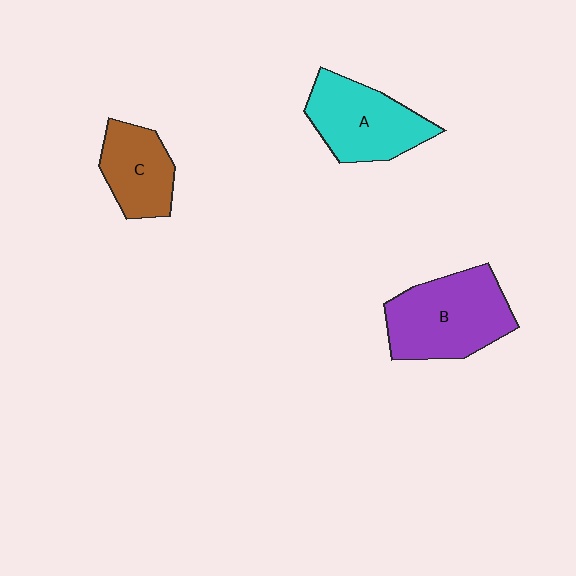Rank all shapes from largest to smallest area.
From largest to smallest: B (purple), A (cyan), C (brown).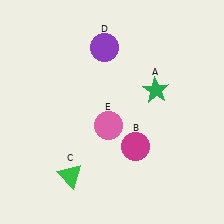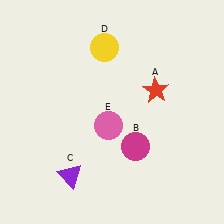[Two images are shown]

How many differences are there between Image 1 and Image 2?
There are 3 differences between the two images.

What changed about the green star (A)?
In Image 1, A is green. In Image 2, it changed to red.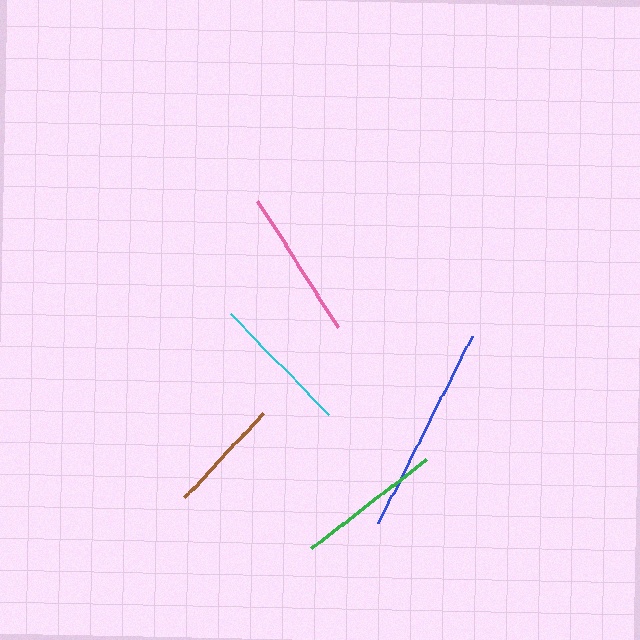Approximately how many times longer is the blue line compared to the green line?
The blue line is approximately 1.4 times the length of the green line.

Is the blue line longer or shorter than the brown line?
The blue line is longer than the brown line.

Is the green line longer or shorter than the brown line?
The green line is longer than the brown line.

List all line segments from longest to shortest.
From longest to shortest: blue, pink, green, cyan, brown.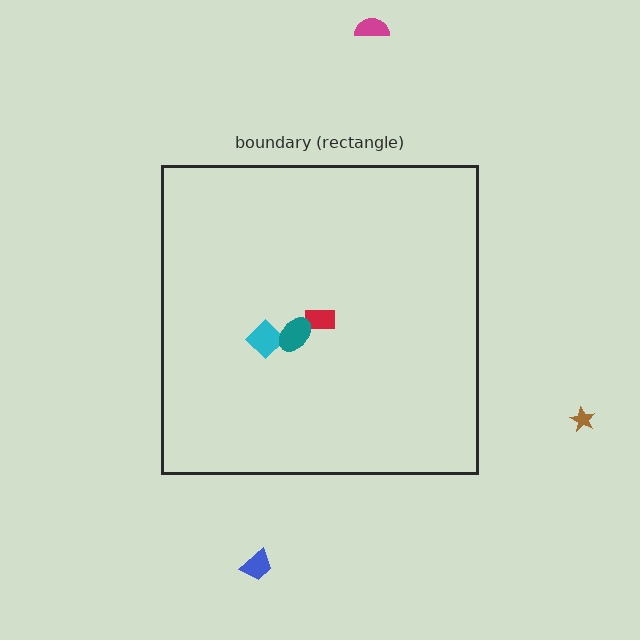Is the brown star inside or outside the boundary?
Outside.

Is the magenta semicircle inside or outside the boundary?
Outside.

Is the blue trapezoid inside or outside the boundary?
Outside.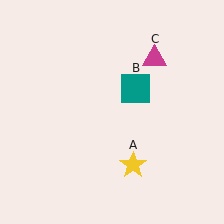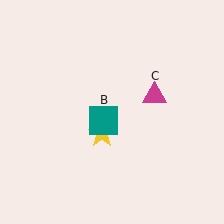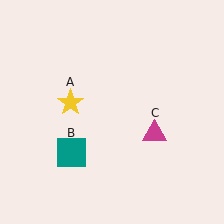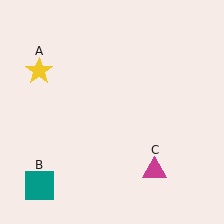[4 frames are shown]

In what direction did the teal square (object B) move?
The teal square (object B) moved down and to the left.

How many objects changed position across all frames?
3 objects changed position: yellow star (object A), teal square (object B), magenta triangle (object C).